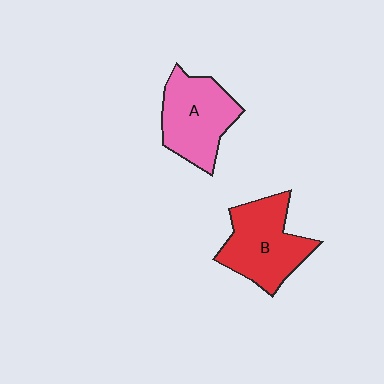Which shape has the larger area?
Shape B (red).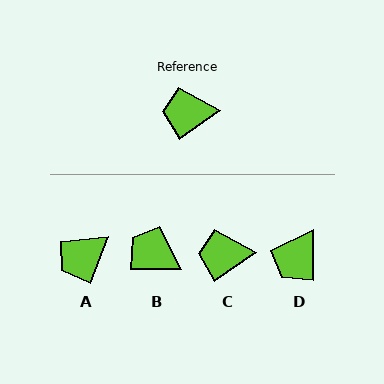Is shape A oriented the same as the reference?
No, it is off by about 35 degrees.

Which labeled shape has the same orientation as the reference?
C.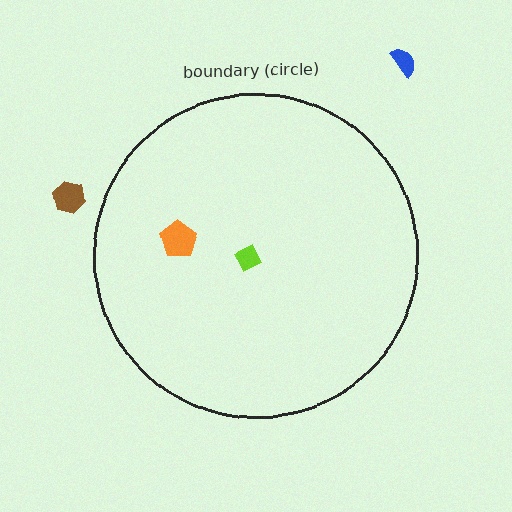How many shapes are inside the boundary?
2 inside, 2 outside.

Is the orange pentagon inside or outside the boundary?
Inside.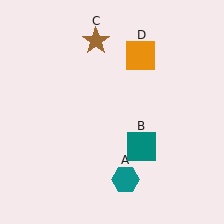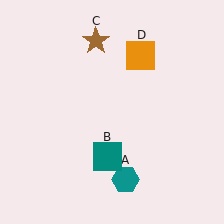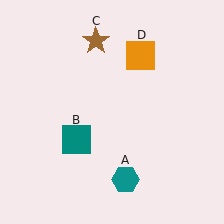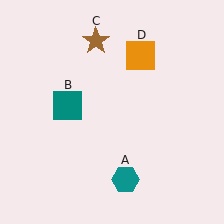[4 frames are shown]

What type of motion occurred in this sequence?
The teal square (object B) rotated clockwise around the center of the scene.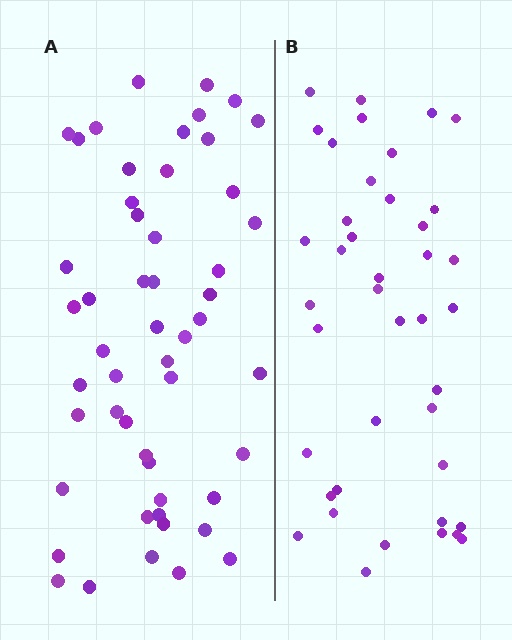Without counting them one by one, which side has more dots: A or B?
Region A (the left region) has more dots.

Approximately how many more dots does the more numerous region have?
Region A has roughly 12 or so more dots than region B.